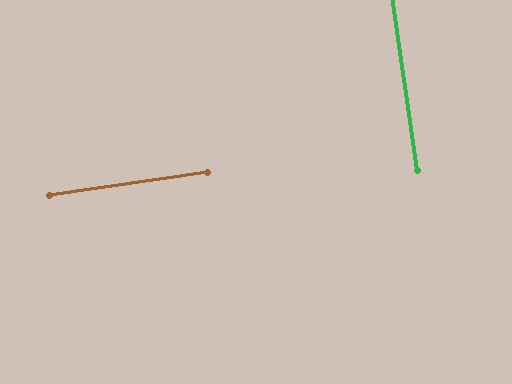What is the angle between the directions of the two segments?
Approximately 90 degrees.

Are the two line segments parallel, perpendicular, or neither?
Perpendicular — they meet at approximately 90°.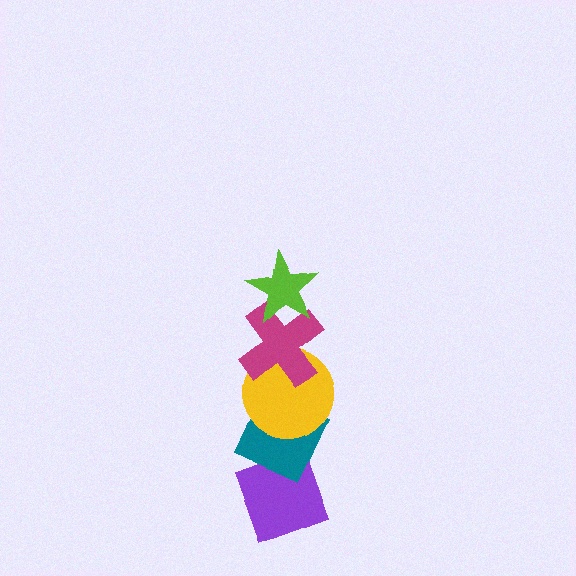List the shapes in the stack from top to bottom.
From top to bottom: the lime star, the magenta cross, the yellow circle, the teal diamond, the purple diamond.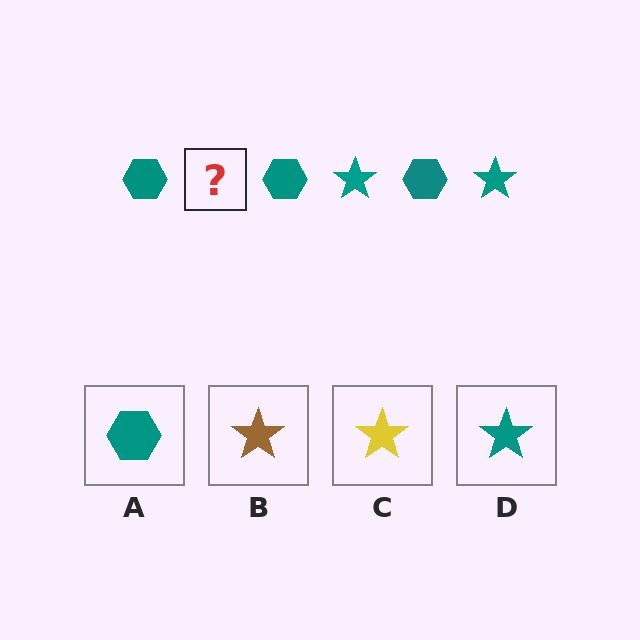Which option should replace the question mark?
Option D.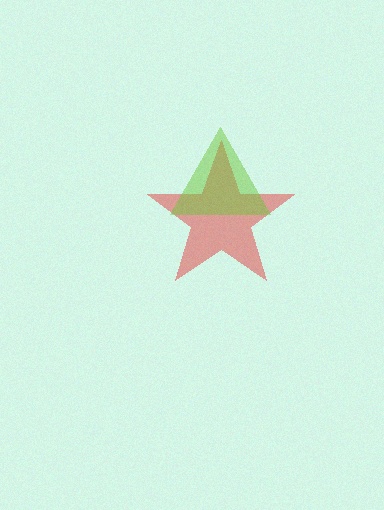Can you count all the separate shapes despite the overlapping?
Yes, there are 2 separate shapes.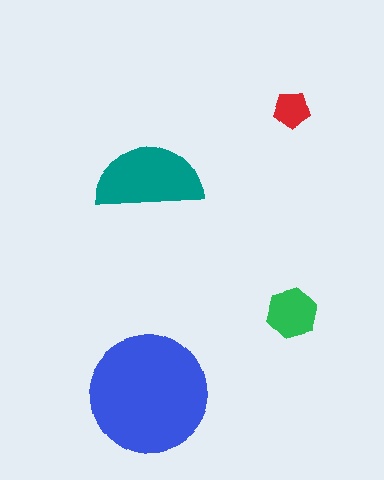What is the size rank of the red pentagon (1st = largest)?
4th.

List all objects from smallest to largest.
The red pentagon, the green hexagon, the teal semicircle, the blue circle.